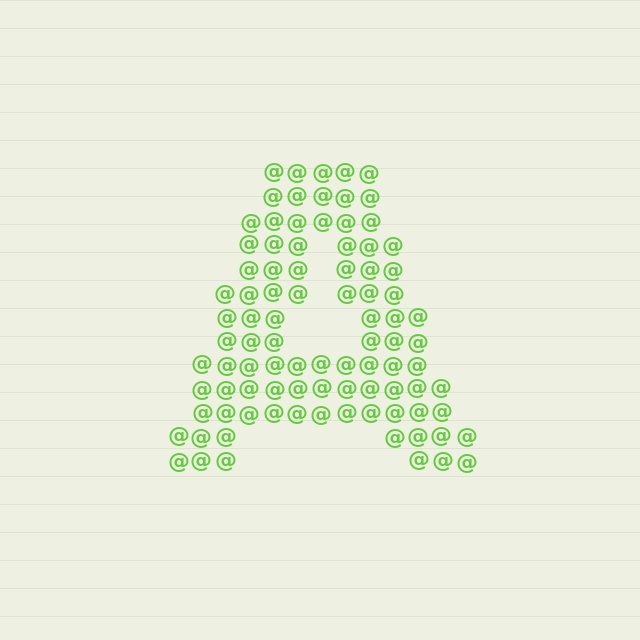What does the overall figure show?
The overall figure shows the letter A.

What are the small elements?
The small elements are at signs.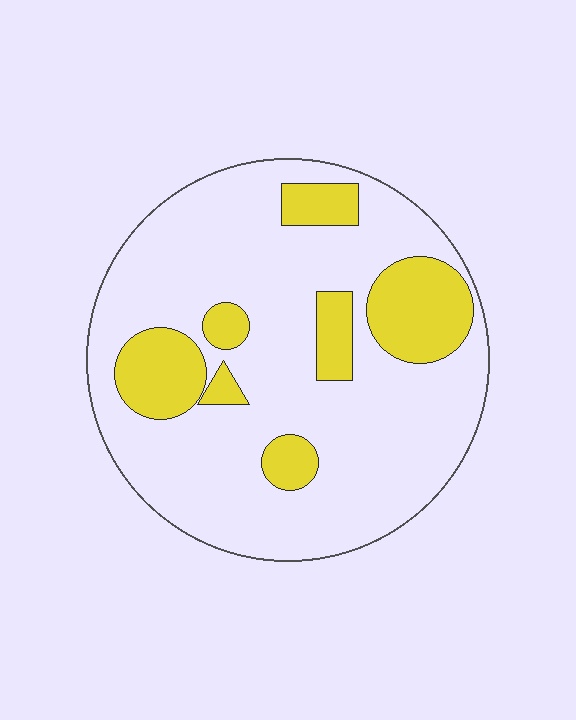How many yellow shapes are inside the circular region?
7.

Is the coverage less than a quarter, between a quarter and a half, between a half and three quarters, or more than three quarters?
Less than a quarter.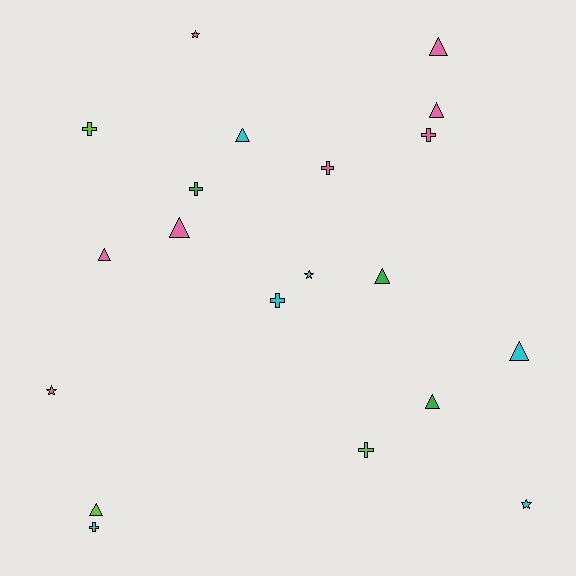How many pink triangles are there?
There are 4 pink triangles.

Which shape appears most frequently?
Triangle, with 9 objects.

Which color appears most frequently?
Pink, with 8 objects.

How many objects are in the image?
There are 20 objects.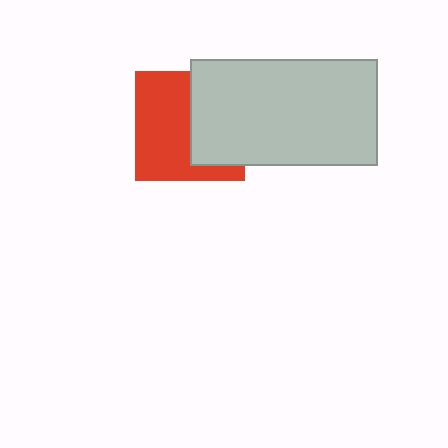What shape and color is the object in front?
The object in front is a light gray rectangle.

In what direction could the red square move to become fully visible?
The red square could move left. That would shift it out from behind the light gray rectangle entirely.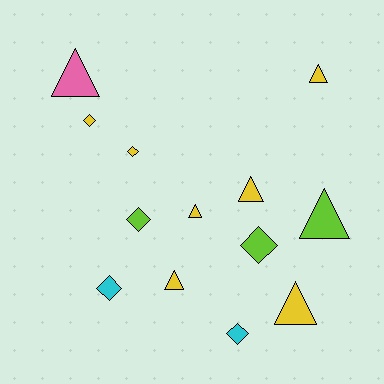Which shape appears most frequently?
Triangle, with 7 objects.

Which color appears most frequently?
Yellow, with 7 objects.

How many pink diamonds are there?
There are no pink diamonds.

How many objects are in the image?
There are 13 objects.